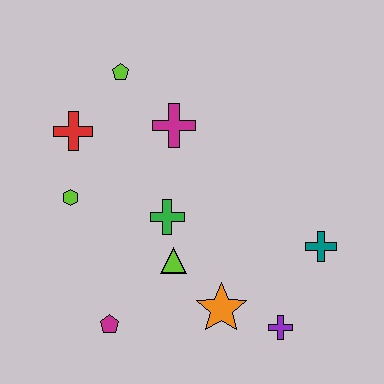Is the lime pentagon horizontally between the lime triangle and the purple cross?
No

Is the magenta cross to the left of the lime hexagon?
No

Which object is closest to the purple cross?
The orange star is closest to the purple cross.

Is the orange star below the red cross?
Yes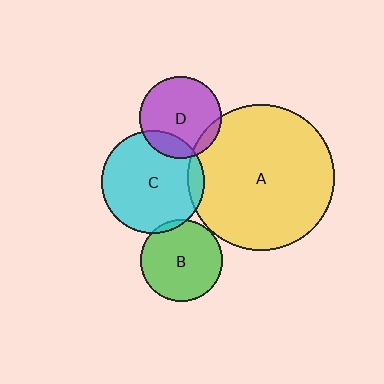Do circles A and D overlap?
Yes.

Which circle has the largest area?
Circle A (yellow).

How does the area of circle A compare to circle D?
Approximately 3.2 times.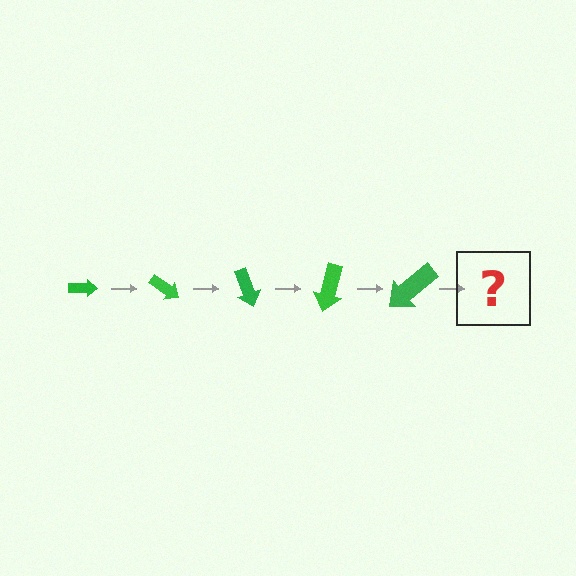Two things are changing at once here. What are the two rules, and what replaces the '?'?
The two rules are that the arrow grows larger each step and it rotates 35 degrees each step. The '?' should be an arrow, larger than the previous one and rotated 175 degrees from the start.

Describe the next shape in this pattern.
It should be an arrow, larger than the previous one and rotated 175 degrees from the start.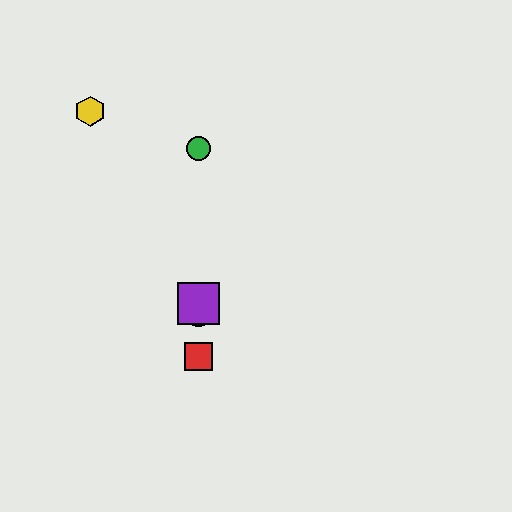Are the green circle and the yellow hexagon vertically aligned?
No, the green circle is at x≈199 and the yellow hexagon is at x≈90.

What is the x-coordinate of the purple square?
The purple square is at x≈199.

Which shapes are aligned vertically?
The red square, the blue circle, the green circle, the purple square are aligned vertically.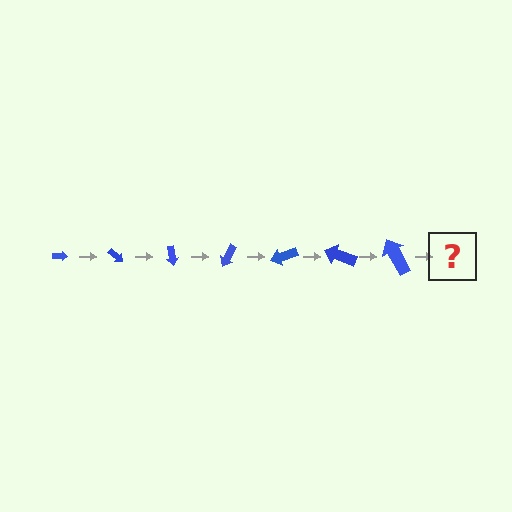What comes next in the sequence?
The next element should be an arrow, larger than the previous one and rotated 280 degrees from the start.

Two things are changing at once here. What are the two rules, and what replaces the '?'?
The two rules are that the arrow grows larger each step and it rotates 40 degrees each step. The '?' should be an arrow, larger than the previous one and rotated 280 degrees from the start.